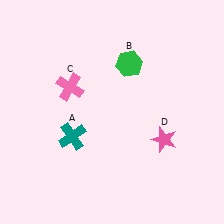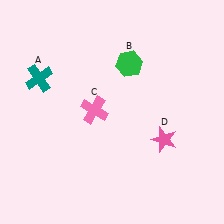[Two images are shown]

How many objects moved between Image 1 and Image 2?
2 objects moved between the two images.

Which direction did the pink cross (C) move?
The pink cross (C) moved right.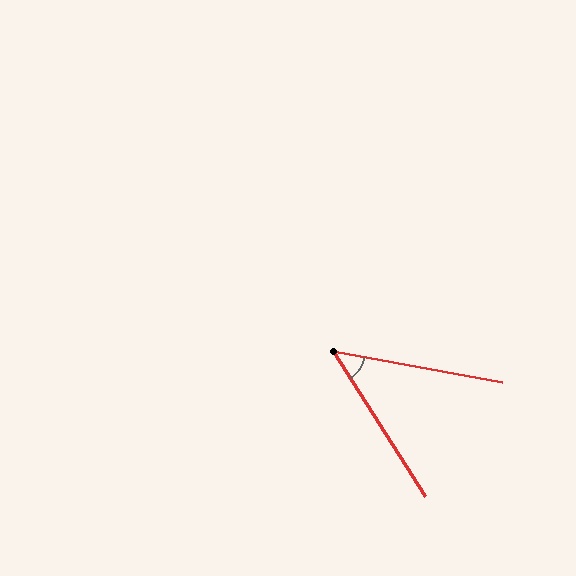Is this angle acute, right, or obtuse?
It is acute.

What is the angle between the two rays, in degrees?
Approximately 47 degrees.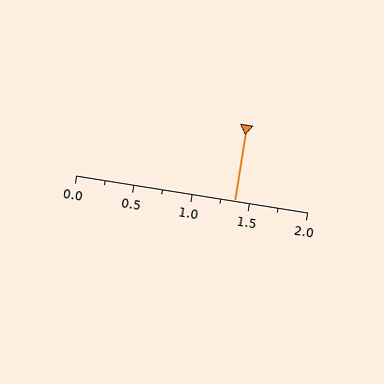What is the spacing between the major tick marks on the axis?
The major ticks are spaced 0.5 apart.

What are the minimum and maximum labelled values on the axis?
The axis runs from 0.0 to 2.0.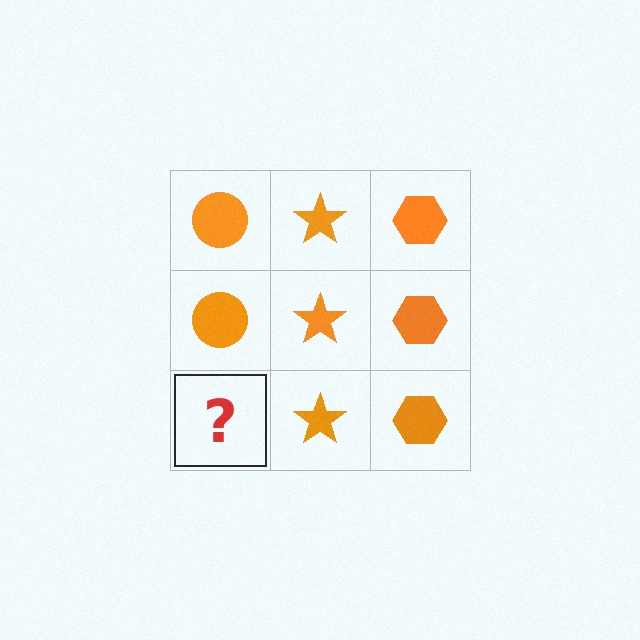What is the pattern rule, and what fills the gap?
The rule is that each column has a consistent shape. The gap should be filled with an orange circle.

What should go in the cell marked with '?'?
The missing cell should contain an orange circle.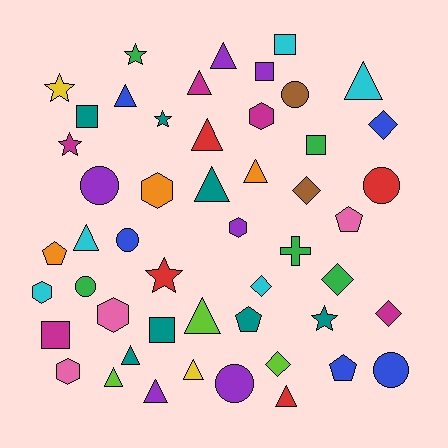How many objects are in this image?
There are 50 objects.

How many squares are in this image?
There are 6 squares.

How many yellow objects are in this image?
There are 2 yellow objects.